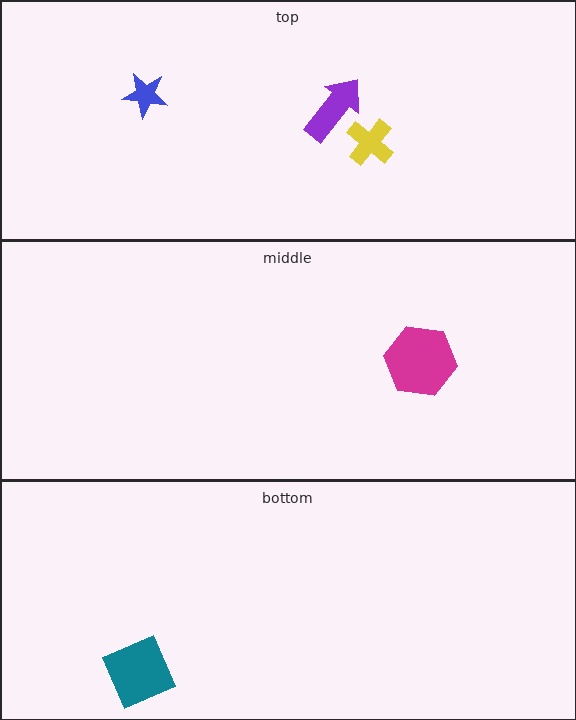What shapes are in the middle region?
The magenta hexagon.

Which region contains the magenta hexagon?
The middle region.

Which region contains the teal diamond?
The bottom region.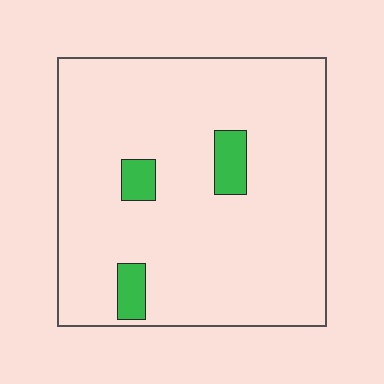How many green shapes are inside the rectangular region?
3.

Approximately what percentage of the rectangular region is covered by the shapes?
Approximately 5%.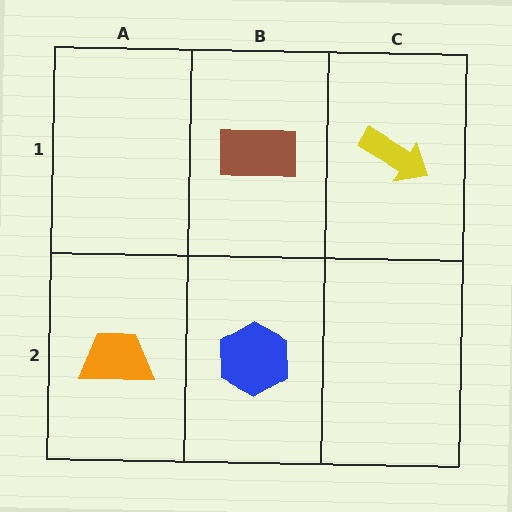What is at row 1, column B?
A brown rectangle.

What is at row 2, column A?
An orange trapezoid.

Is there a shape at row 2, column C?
No, that cell is empty.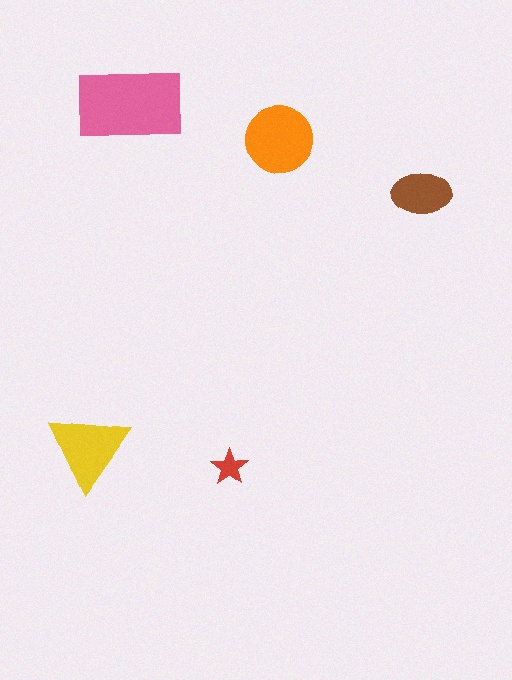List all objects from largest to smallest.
The pink rectangle, the orange circle, the yellow triangle, the brown ellipse, the red star.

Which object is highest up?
The pink rectangle is topmost.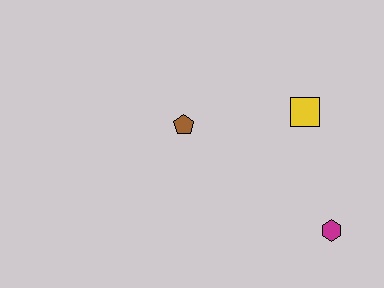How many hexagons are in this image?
There is 1 hexagon.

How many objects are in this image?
There are 3 objects.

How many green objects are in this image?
There are no green objects.